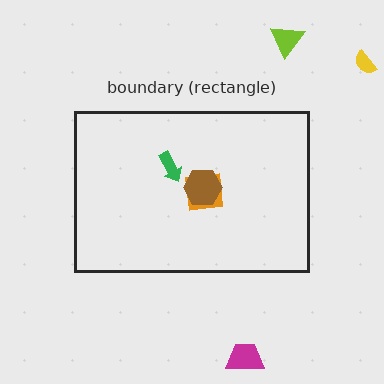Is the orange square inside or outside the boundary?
Inside.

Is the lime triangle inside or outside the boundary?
Outside.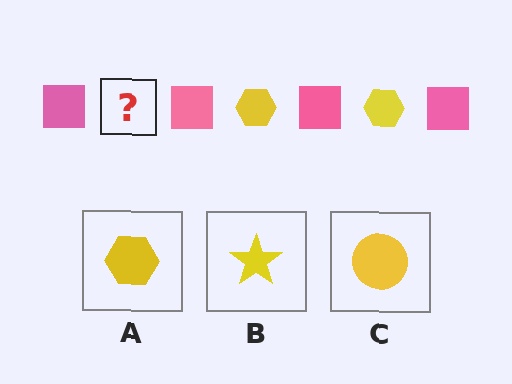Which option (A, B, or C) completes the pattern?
A.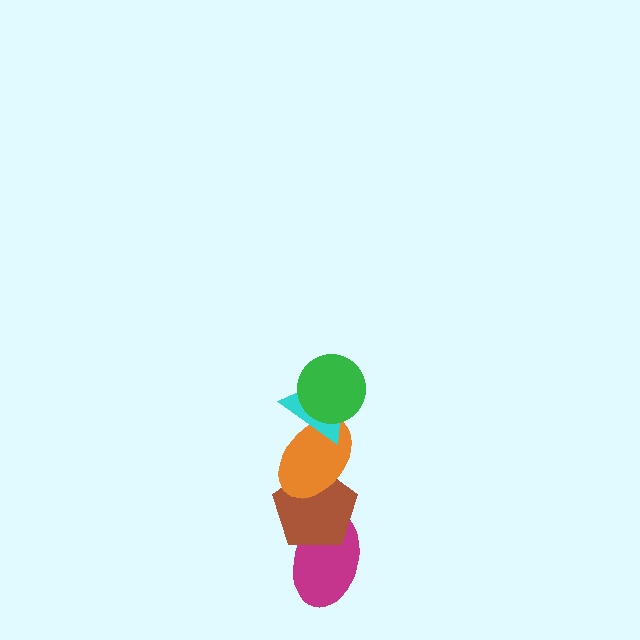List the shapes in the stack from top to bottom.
From top to bottom: the green circle, the cyan triangle, the orange ellipse, the brown pentagon, the magenta ellipse.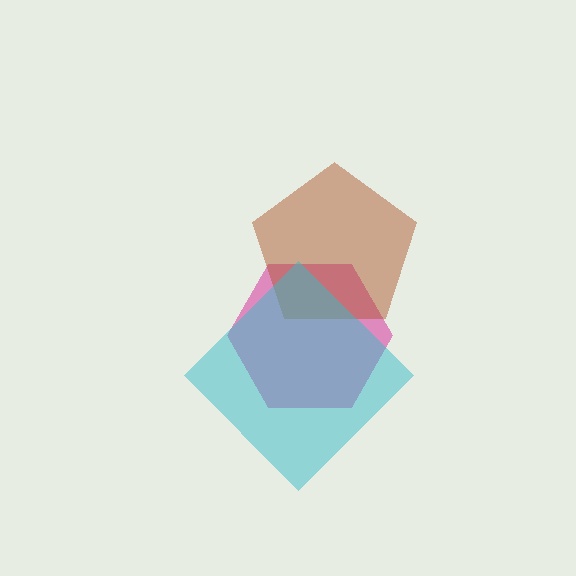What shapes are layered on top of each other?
The layered shapes are: a magenta hexagon, a brown pentagon, a cyan diamond.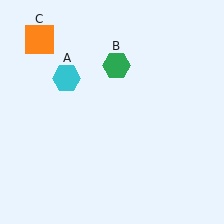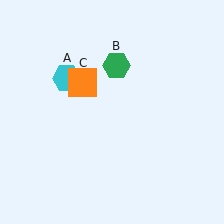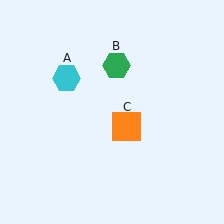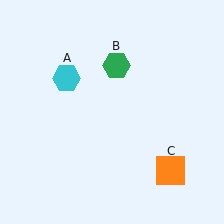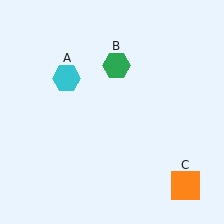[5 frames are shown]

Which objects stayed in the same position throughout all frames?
Cyan hexagon (object A) and green hexagon (object B) remained stationary.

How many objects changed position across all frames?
1 object changed position: orange square (object C).